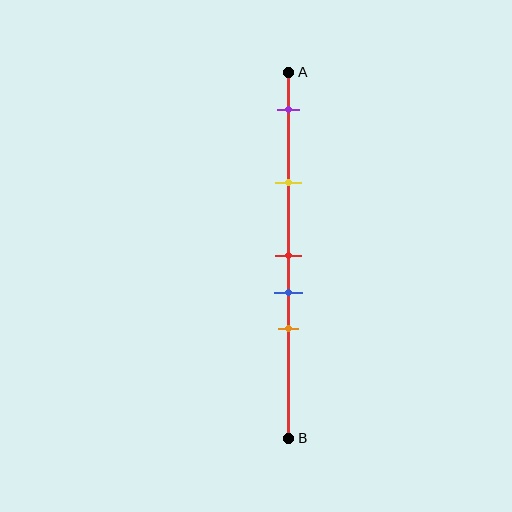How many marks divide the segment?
There are 5 marks dividing the segment.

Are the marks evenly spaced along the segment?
No, the marks are not evenly spaced.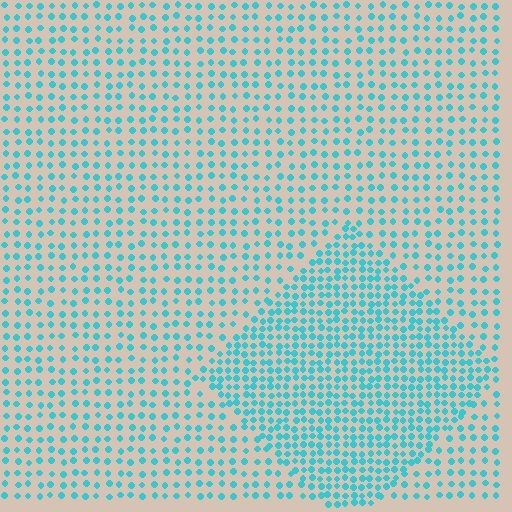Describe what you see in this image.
The image contains small cyan elements arranged at two different densities. A diamond-shaped region is visible where the elements are more densely packed than the surrounding area.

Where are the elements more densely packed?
The elements are more densely packed inside the diamond boundary.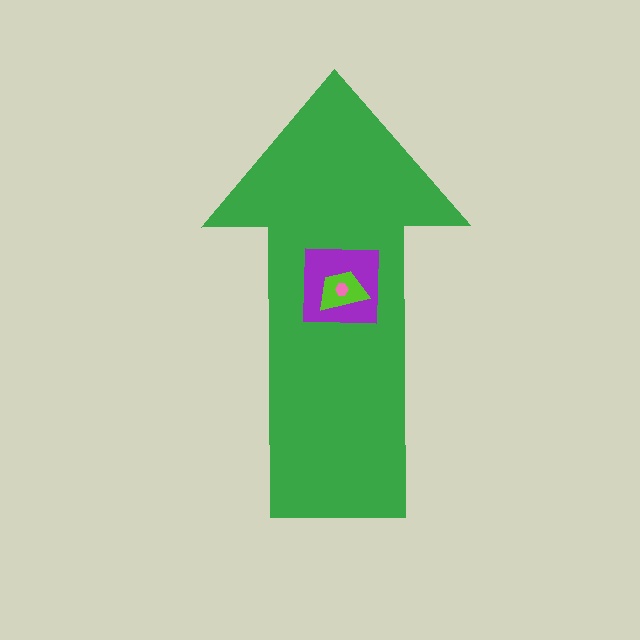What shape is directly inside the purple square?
The lime trapezoid.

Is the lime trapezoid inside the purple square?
Yes.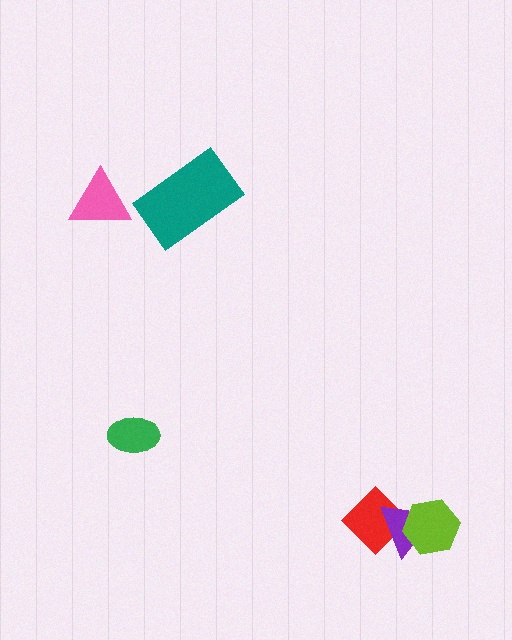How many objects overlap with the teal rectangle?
0 objects overlap with the teal rectangle.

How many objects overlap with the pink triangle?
0 objects overlap with the pink triangle.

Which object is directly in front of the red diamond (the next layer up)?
The purple triangle is directly in front of the red diamond.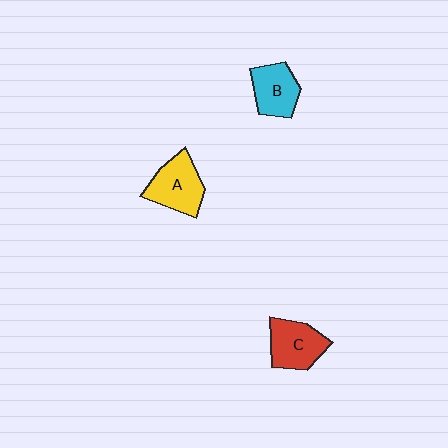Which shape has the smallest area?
Shape B (cyan).